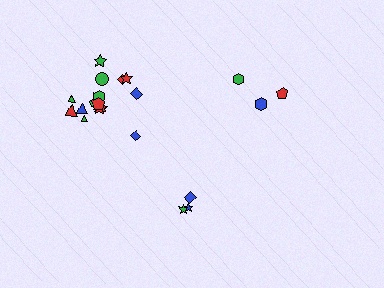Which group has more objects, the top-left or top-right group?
The top-left group.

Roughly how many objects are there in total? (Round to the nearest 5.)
Roughly 20 objects in total.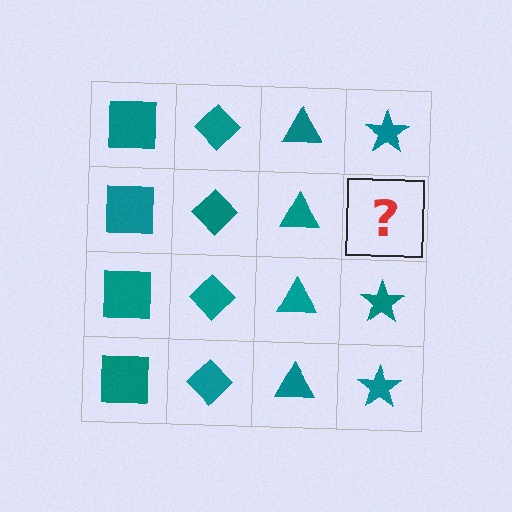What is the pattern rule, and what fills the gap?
The rule is that each column has a consistent shape. The gap should be filled with a teal star.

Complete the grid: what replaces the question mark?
The question mark should be replaced with a teal star.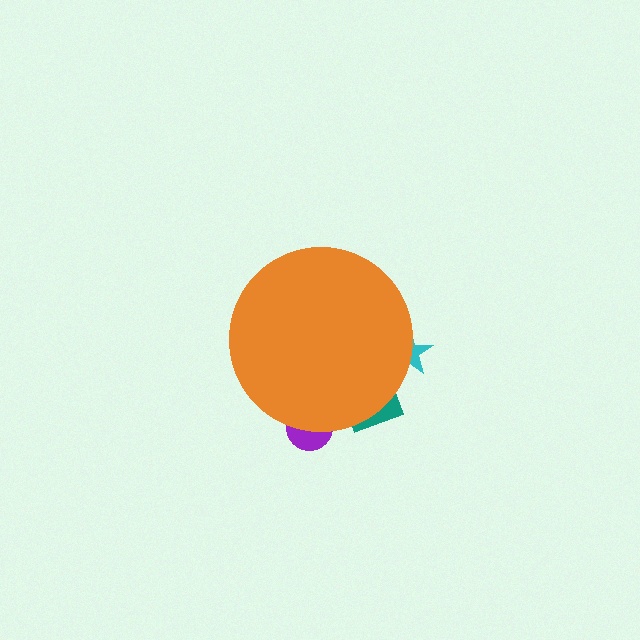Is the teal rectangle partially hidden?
Yes, the teal rectangle is partially hidden behind the orange circle.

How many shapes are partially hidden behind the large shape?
3 shapes are partially hidden.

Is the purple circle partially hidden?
Yes, the purple circle is partially hidden behind the orange circle.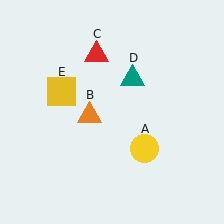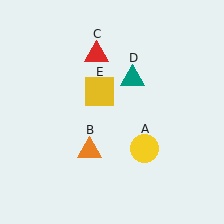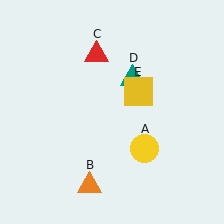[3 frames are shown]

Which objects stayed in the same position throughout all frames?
Yellow circle (object A) and red triangle (object C) and teal triangle (object D) remained stationary.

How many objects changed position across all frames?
2 objects changed position: orange triangle (object B), yellow square (object E).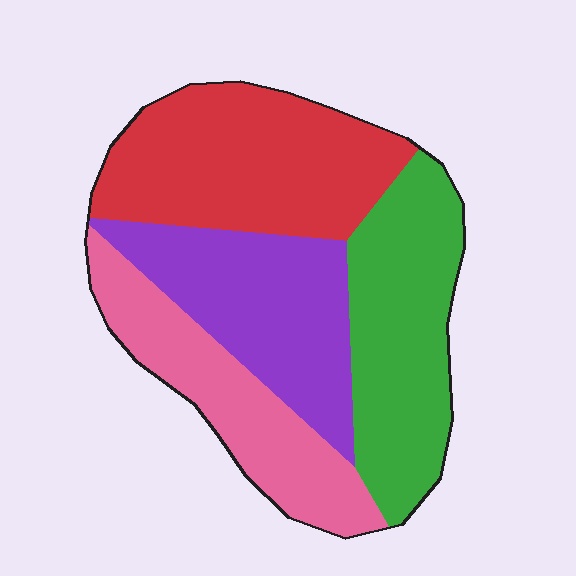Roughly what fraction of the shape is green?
Green takes up about one quarter (1/4) of the shape.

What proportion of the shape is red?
Red covers around 30% of the shape.